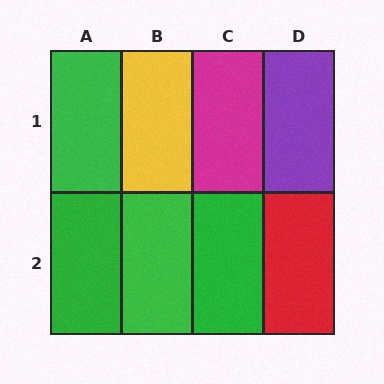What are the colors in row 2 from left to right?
Green, green, green, red.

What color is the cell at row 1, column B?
Yellow.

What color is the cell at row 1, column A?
Green.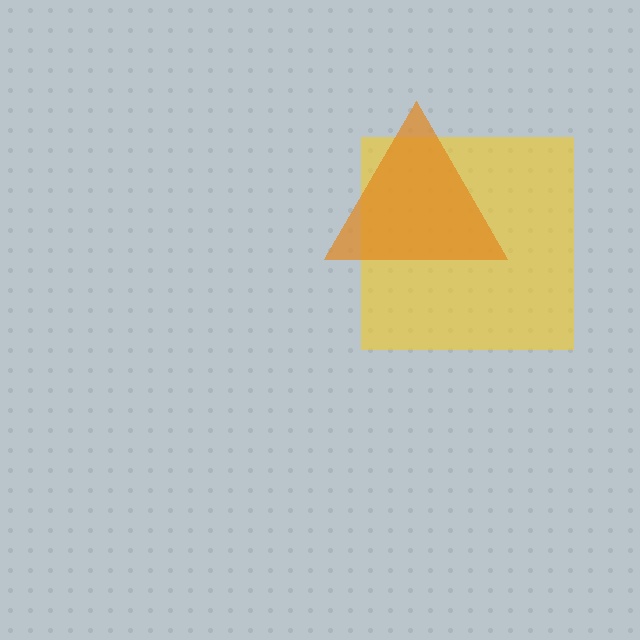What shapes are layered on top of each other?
The layered shapes are: a yellow square, an orange triangle.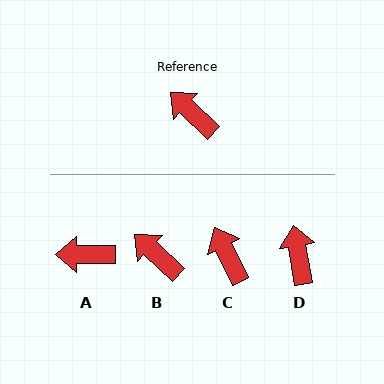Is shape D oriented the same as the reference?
No, it is off by about 37 degrees.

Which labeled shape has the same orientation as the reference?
B.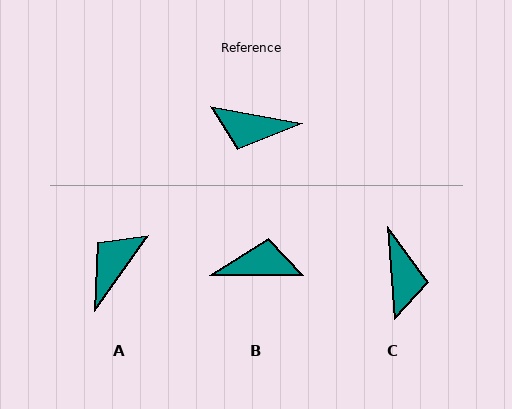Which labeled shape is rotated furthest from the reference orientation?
B, about 169 degrees away.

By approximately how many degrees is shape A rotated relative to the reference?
Approximately 115 degrees clockwise.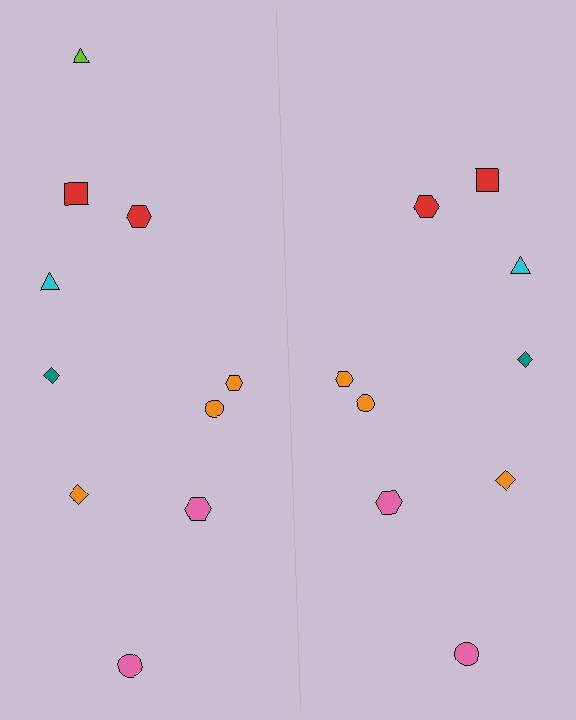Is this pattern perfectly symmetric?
No, the pattern is not perfectly symmetric. A lime triangle is missing from the right side.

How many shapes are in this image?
There are 19 shapes in this image.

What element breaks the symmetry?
A lime triangle is missing from the right side.